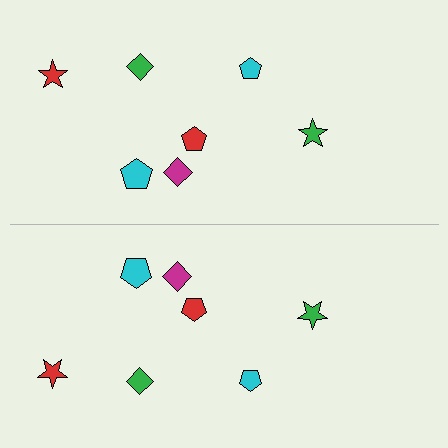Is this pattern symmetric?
Yes, this pattern has bilateral (reflection) symmetry.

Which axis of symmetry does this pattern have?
The pattern has a horizontal axis of symmetry running through the center of the image.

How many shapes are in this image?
There are 14 shapes in this image.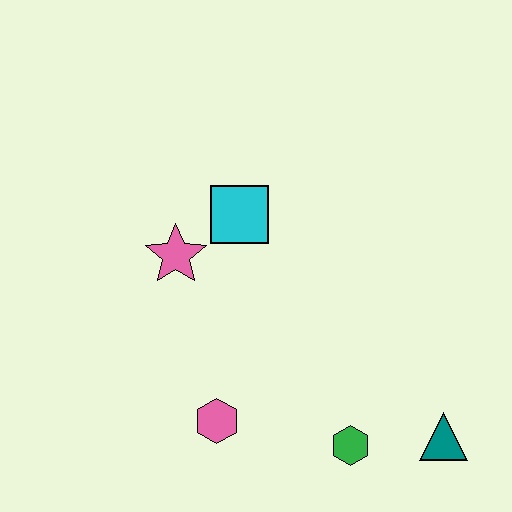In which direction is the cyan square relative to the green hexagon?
The cyan square is above the green hexagon.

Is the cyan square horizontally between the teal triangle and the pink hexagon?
Yes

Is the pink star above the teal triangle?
Yes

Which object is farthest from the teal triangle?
The pink star is farthest from the teal triangle.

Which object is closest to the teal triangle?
The green hexagon is closest to the teal triangle.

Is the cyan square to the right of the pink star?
Yes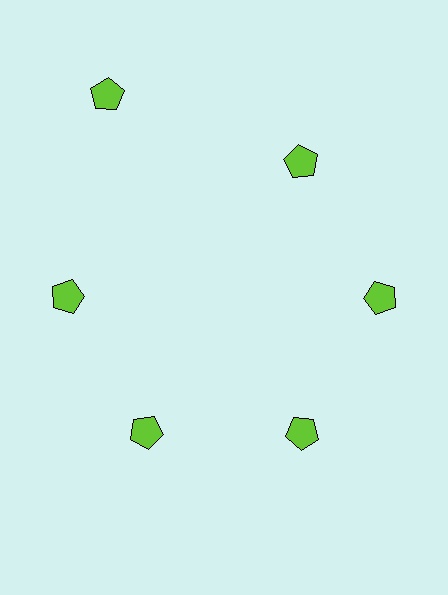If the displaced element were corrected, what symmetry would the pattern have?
It would have 6-fold rotational symmetry — the pattern would map onto itself every 60 degrees.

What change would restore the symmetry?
The symmetry would be restored by moving it inward, back onto the ring so that all 6 pentagons sit at equal angles and equal distance from the center.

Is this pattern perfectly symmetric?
No. The 6 lime pentagons are arranged in a ring, but one element near the 11 o'clock position is pushed outward from the center, breaking the 6-fold rotational symmetry.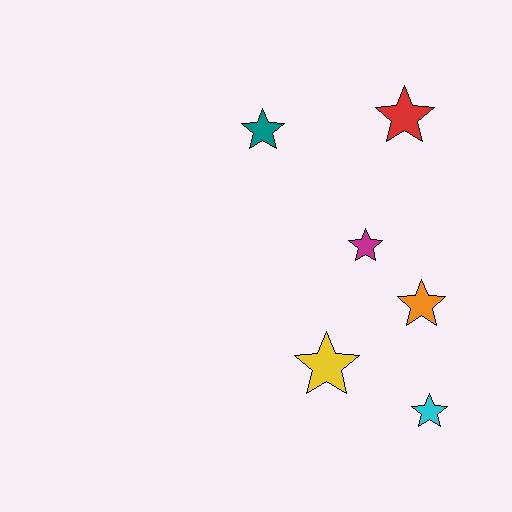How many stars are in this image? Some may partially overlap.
There are 6 stars.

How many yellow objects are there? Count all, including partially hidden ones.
There is 1 yellow object.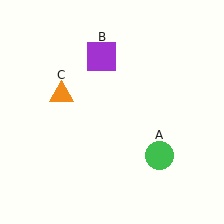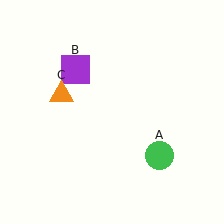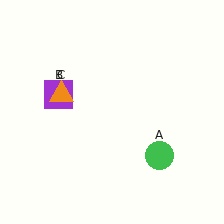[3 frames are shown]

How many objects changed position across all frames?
1 object changed position: purple square (object B).